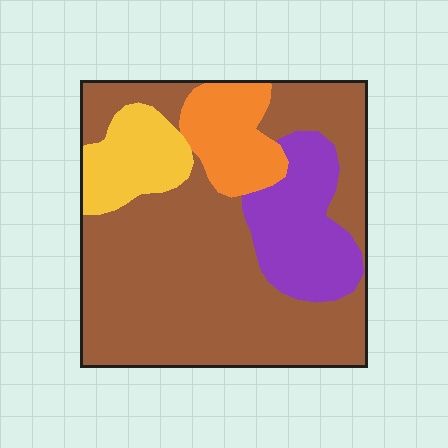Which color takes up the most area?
Brown, at roughly 65%.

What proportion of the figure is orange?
Orange covers 11% of the figure.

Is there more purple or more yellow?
Purple.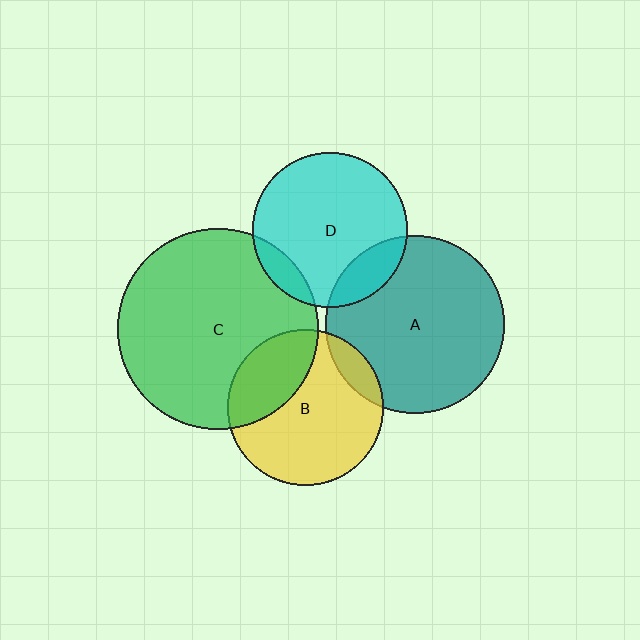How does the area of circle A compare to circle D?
Approximately 1.3 times.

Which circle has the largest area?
Circle C (green).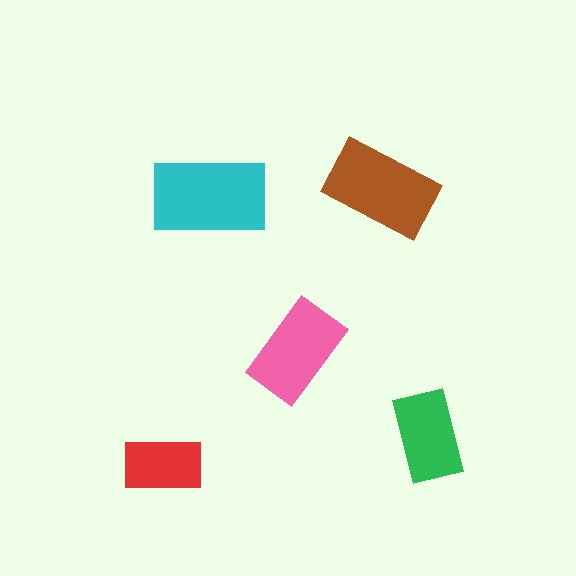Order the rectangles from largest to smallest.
the cyan one, the brown one, the pink one, the green one, the red one.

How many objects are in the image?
There are 5 objects in the image.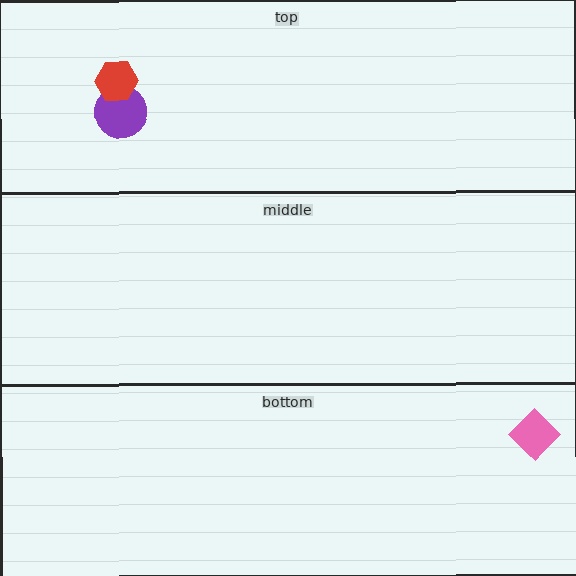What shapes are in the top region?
The purple circle, the red hexagon.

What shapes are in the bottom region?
The pink diamond.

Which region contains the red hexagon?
The top region.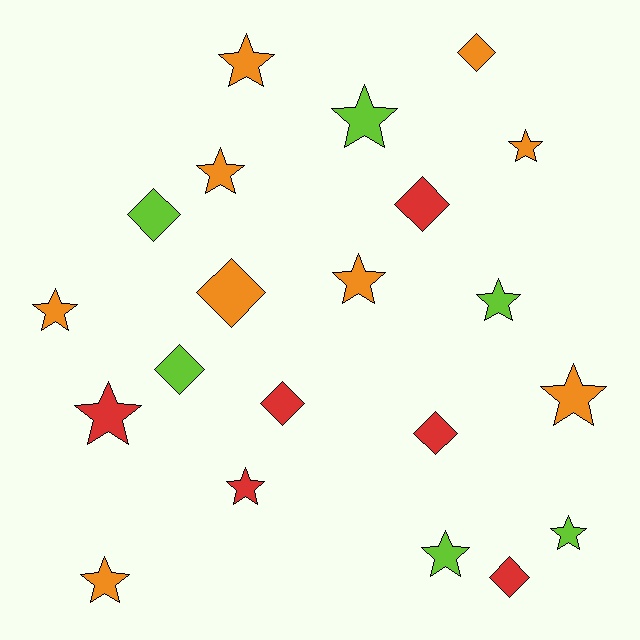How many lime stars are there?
There are 4 lime stars.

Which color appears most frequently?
Orange, with 9 objects.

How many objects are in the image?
There are 21 objects.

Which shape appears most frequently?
Star, with 13 objects.